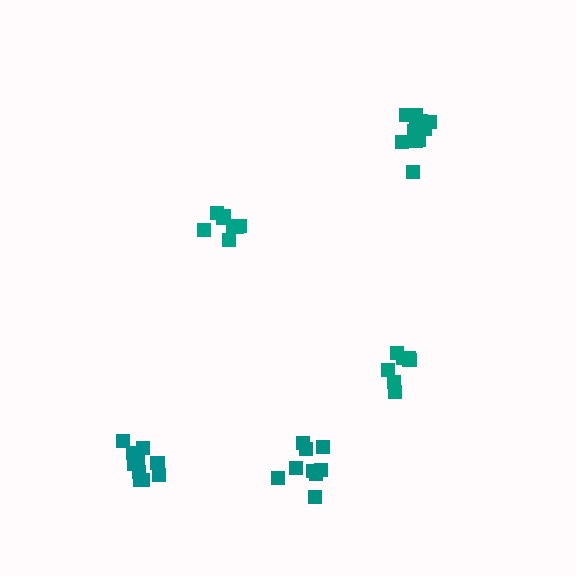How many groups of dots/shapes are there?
There are 5 groups.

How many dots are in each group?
Group 1: 7 dots, Group 2: 8 dots, Group 3: 13 dots, Group 4: 10 dots, Group 5: 9 dots (47 total).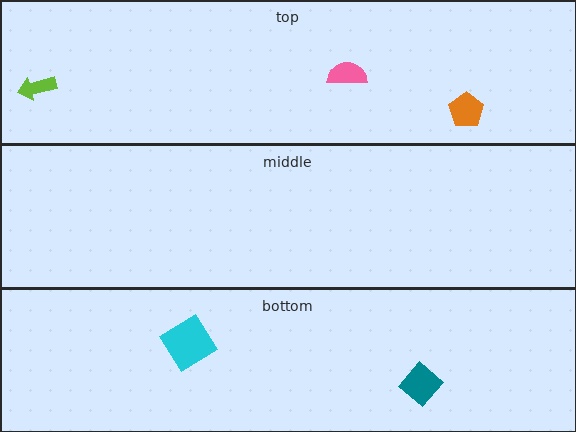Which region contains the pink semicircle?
The top region.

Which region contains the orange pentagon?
The top region.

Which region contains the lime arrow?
The top region.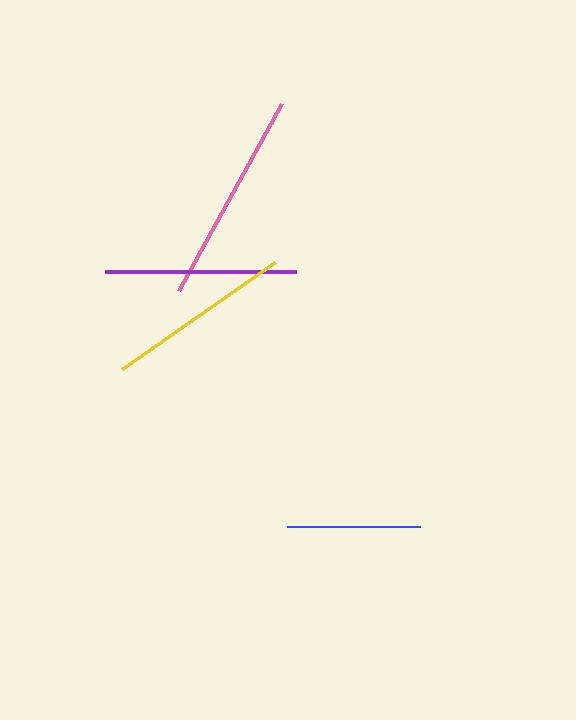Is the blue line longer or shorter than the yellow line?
The yellow line is longer than the blue line.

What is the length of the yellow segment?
The yellow segment is approximately 186 pixels long.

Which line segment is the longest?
The pink line is the longest at approximately 214 pixels.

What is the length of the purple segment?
The purple segment is approximately 191 pixels long.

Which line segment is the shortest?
The blue line is the shortest at approximately 133 pixels.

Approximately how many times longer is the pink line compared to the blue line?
The pink line is approximately 1.6 times the length of the blue line.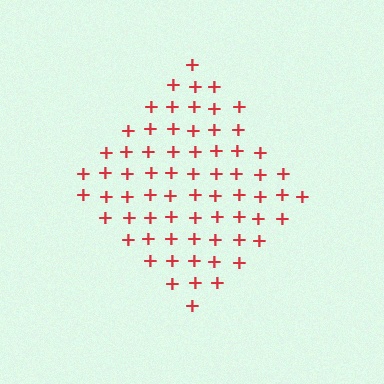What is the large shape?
The large shape is a diamond.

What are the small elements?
The small elements are plus signs.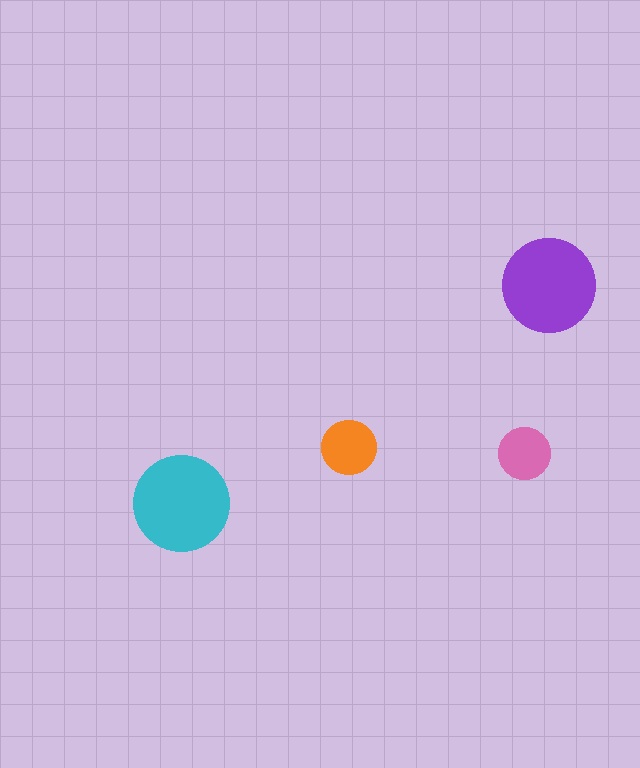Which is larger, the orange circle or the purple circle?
The purple one.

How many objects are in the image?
There are 4 objects in the image.